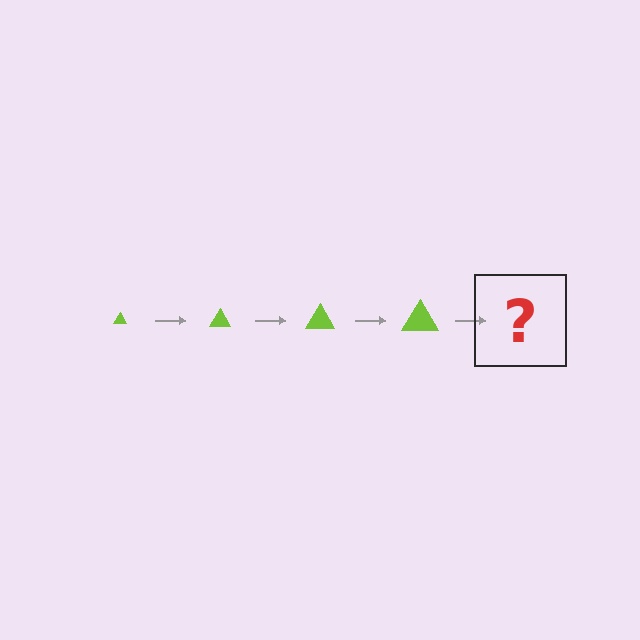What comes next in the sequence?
The next element should be a lime triangle, larger than the previous one.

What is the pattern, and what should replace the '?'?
The pattern is that the triangle gets progressively larger each step. The '?' should be a lime triangle, larger than the previous one.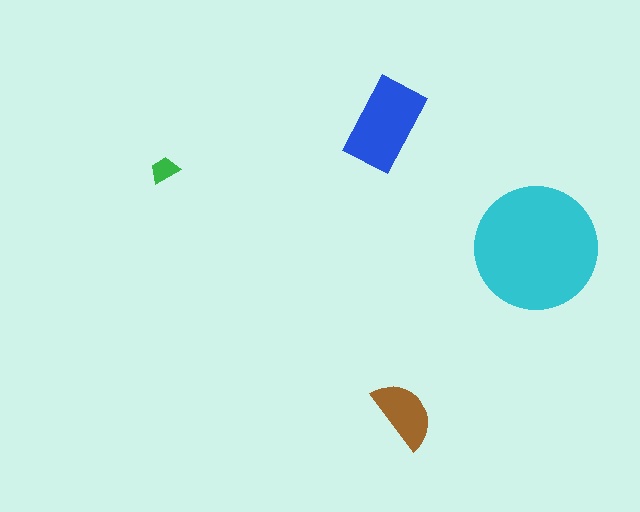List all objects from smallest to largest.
The green trapezoid, the brown semicircle, the blue rectangle, the cyan circle.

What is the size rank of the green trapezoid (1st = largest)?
4th.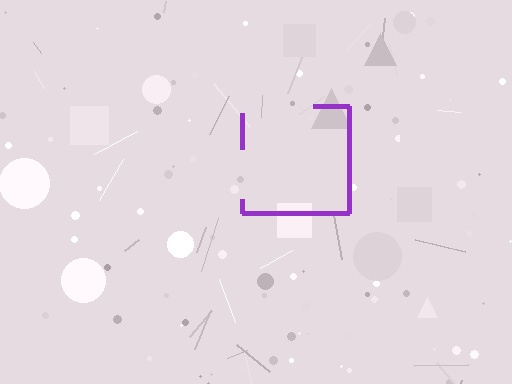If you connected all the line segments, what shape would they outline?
They would outline a square.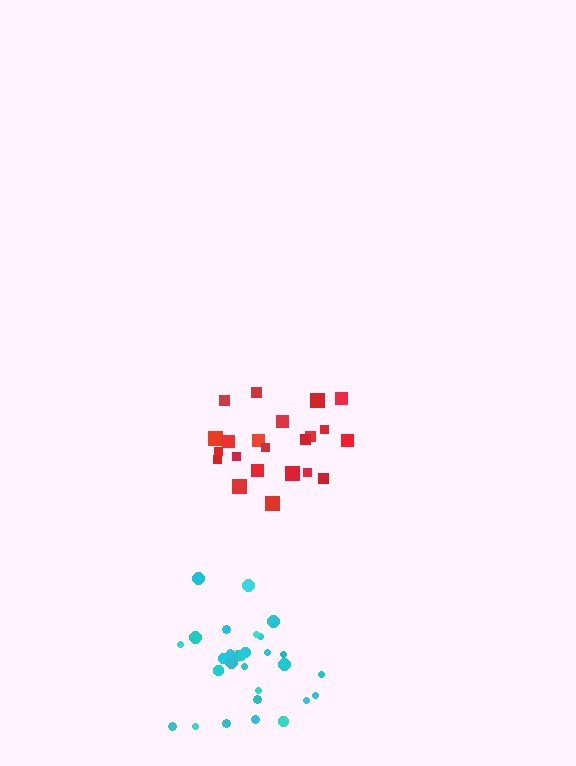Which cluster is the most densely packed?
Cyan.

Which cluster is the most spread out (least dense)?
Red.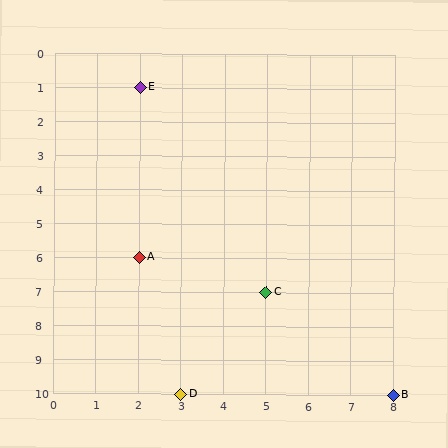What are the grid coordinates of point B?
Point B is at grid coordinates (8, 10).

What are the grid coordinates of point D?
Point D is at grid coordinates (3, 10).